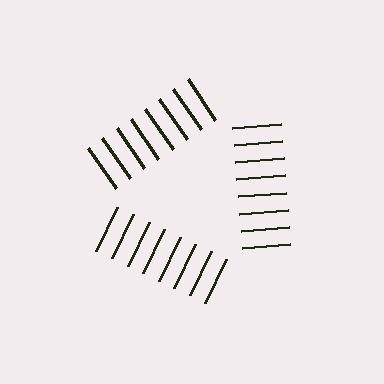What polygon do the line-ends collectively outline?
An illusory triangle — the line segments terminate on its edges but no continuous stroke is drawn.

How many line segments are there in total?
24 — 8 along each of the 3 edges.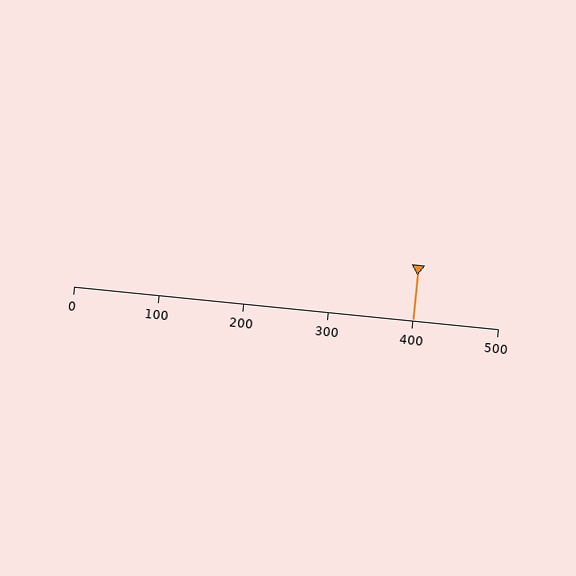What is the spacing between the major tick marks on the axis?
The major ticks are spaced 100 apart.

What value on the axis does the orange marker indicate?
The marker indicates approximately 400.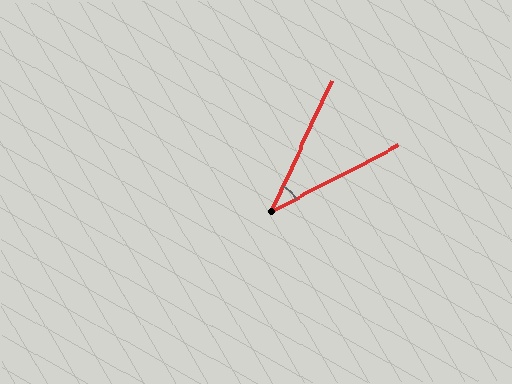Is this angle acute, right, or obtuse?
It is acute.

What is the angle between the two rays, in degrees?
Approximately 38 degrees.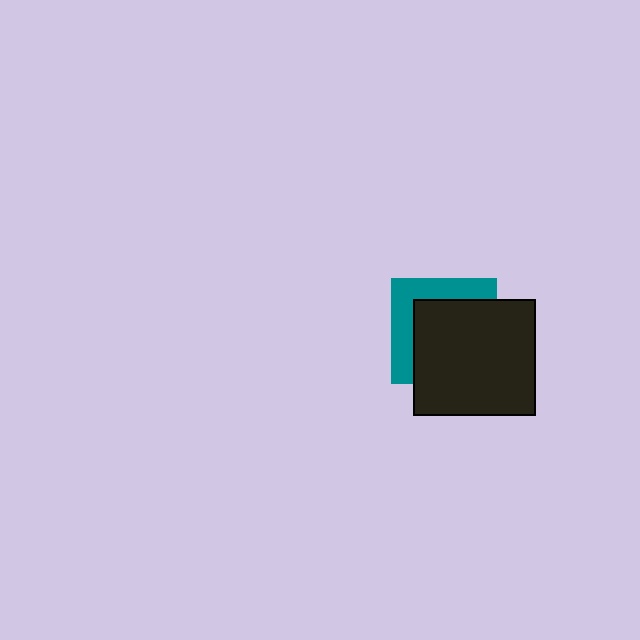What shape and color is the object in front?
The object in front is a black rectangle.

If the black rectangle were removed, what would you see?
You would see the complete teal square.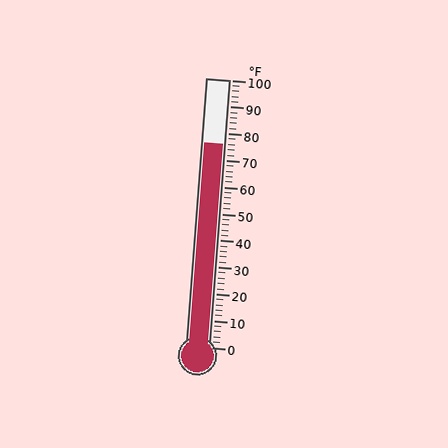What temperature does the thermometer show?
The thermometer shows approximately 76°F.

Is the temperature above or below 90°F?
The temperature is below 90°F.